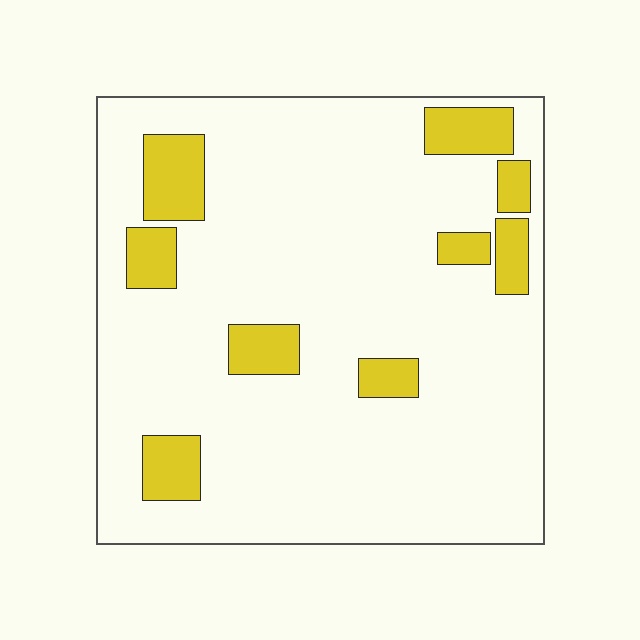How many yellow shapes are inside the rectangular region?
9.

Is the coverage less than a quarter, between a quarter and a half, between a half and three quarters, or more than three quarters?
Less than a quarter.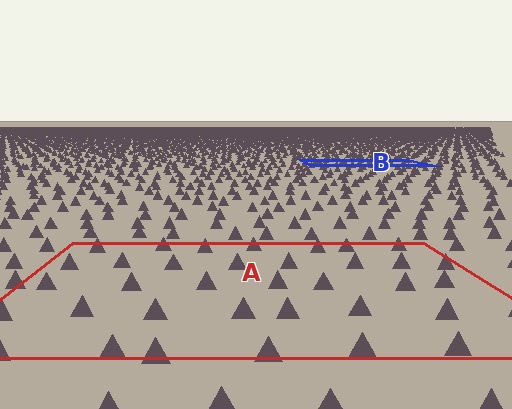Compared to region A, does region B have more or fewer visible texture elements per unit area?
Region B has more texture elements per unit area — they are packed more densely because it is farther away.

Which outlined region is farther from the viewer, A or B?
Region B is farther from the viewer — the texture elements inside it appear smaller and more densely packed.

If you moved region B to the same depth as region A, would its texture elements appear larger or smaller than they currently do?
They would appear larger. At a closer depth, the same texture elements are projected at a bigger on-screen size.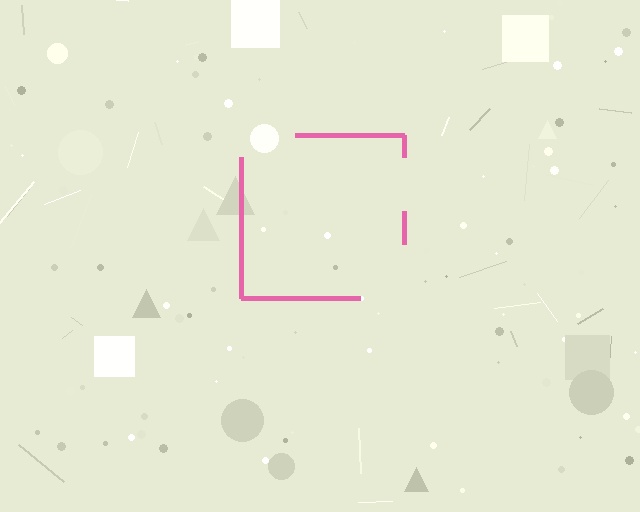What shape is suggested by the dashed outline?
The dashed outline suggests a square.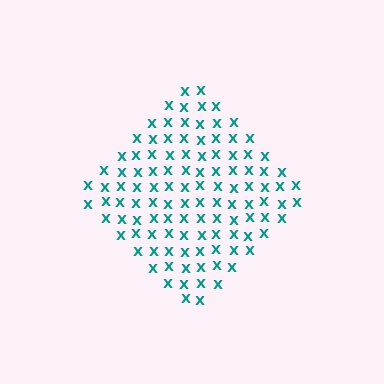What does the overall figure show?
The overall figure shows a diamond.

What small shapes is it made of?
It is made of small letter X's.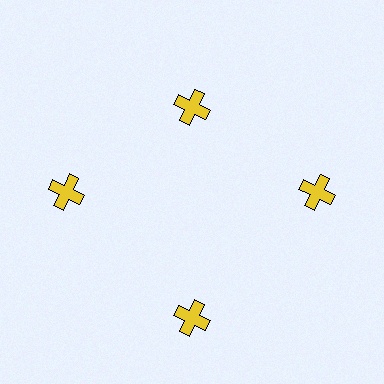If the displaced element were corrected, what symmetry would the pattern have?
It would have 4-fold rotational symmetry — the pattern would map onto itself every 90 degrees.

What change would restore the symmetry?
The symmetry would be restored by moving it outward, back onto the ring so that all 4 crosses sit at equal angles and equal distance from the center.